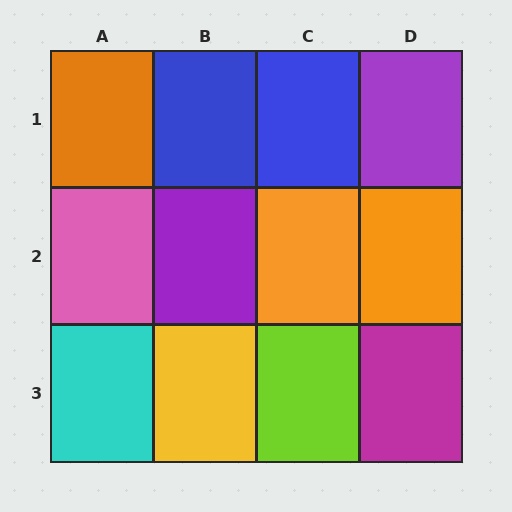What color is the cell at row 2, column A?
Pink.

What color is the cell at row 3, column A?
Cyan.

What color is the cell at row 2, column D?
Orange.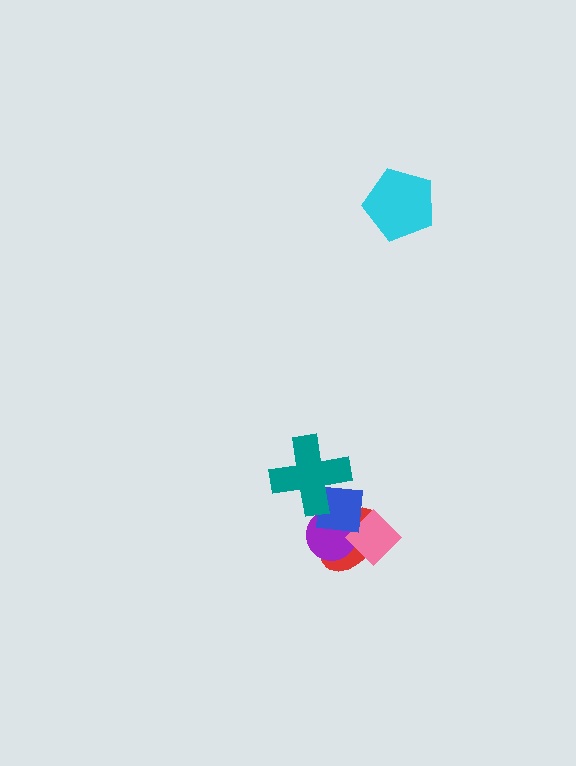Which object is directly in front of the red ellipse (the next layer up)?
The purple circle is directly in front of the red ellipse.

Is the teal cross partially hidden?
No, no other shape covers it.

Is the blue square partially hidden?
Yes, it is partially covered by another shape.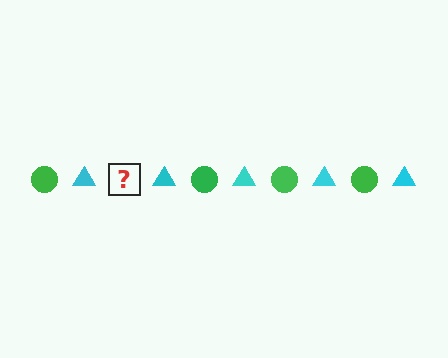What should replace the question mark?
The question mark should be replaced with a green circle.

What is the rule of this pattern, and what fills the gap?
The rule is that the pattern alternates between green circle and cyan triangle. The gap should be filled with a green circle.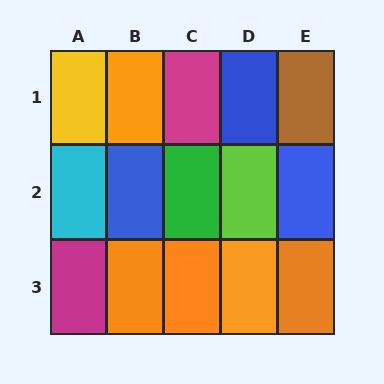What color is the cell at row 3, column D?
Orange.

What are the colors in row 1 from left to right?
Yellow, orange, magenta, blue, brown.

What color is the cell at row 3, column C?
Orange.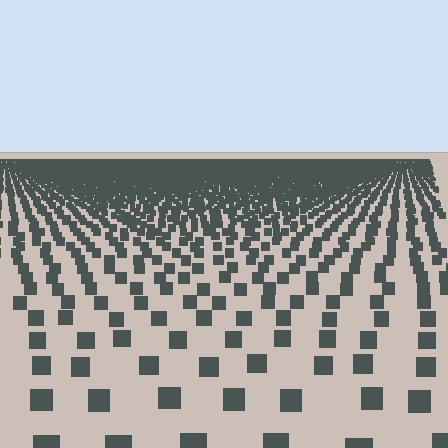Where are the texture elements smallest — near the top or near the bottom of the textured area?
Near the top.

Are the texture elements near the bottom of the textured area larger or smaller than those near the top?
Larger. Near the bottom, elements are closer to the viewer and appear at a bigger on-screen size.